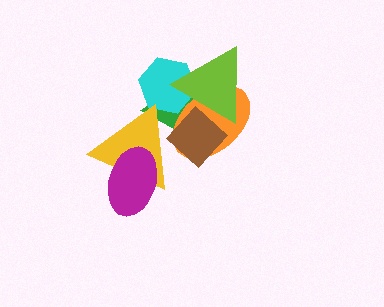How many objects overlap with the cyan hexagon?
3 objects overlap with the cyan hexagon.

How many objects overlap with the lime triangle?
4 objects overlap with the lime triangle.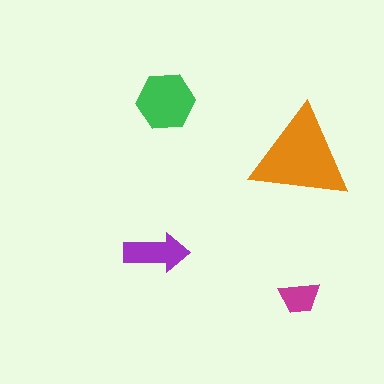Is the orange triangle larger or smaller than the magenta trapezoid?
Larger.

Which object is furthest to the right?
The orange triangle is rightmost.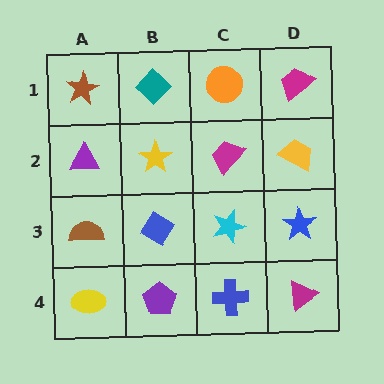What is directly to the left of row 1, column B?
A brown star.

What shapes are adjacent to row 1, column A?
A purple triangle (row 2, column A), a teal diamond (row 1, column B).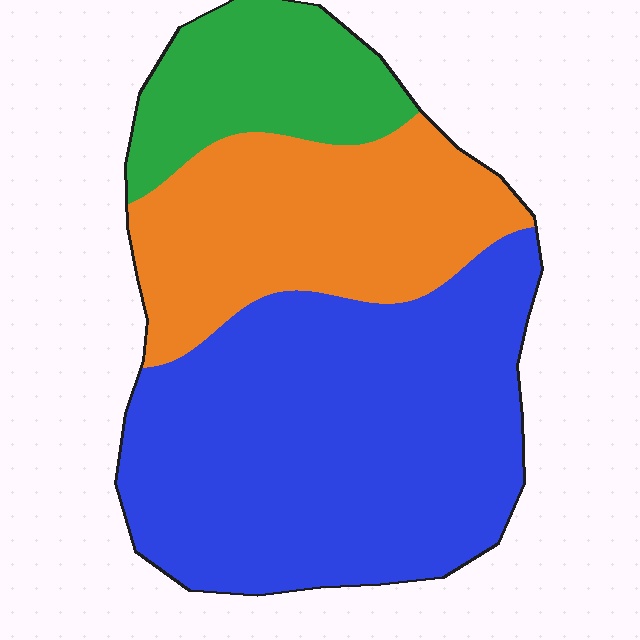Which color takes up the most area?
Blue, at roughly 55%.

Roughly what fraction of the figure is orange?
Orange takes up between a sixth and a third of the figure.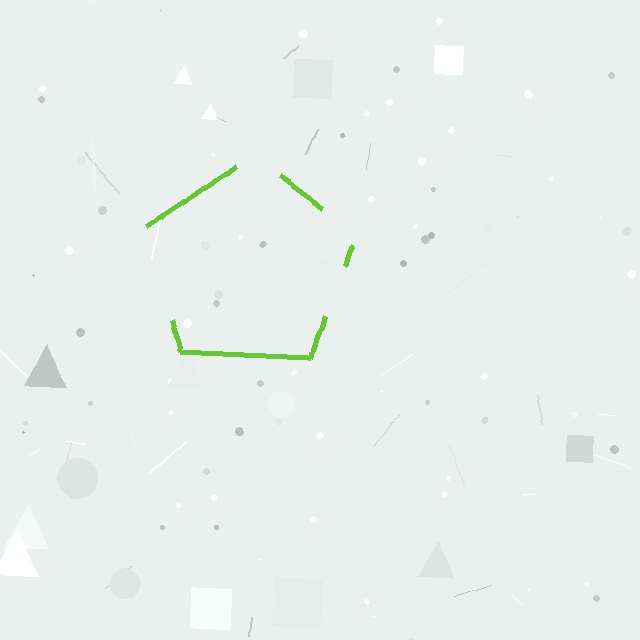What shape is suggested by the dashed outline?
The dashed outline suggests a pentagon.